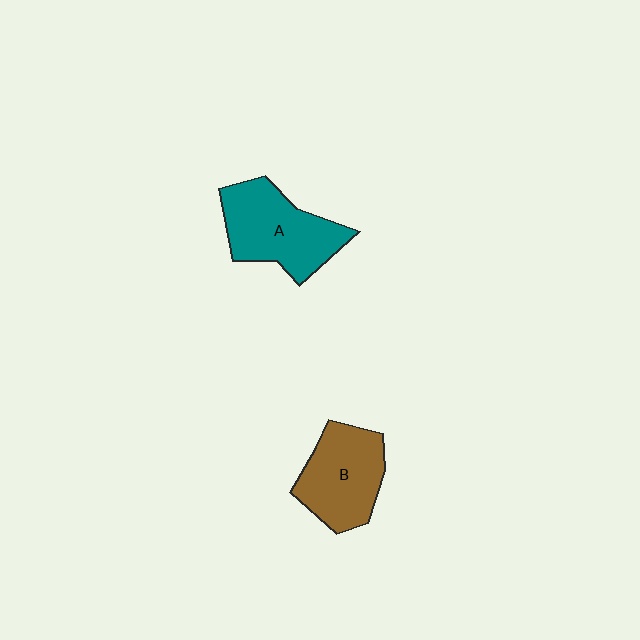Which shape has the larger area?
Shape A (teal).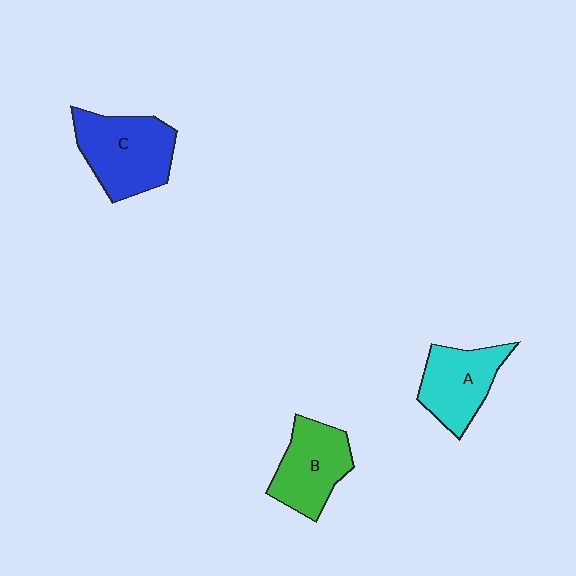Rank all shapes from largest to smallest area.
From largest to smallest: C (blue), B (green), A (cyan).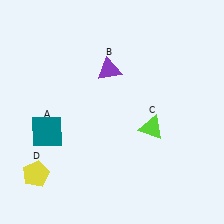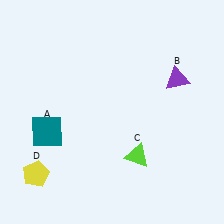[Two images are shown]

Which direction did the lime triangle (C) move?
The lime triangle (C) moved down.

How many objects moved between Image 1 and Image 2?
2 objects moved between the two images.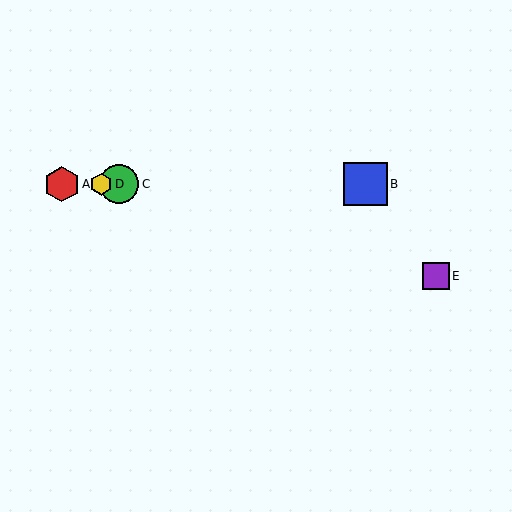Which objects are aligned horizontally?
Objects A, B, C, D are aligned horizontally.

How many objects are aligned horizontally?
4 objects (A, B, C, D) are aligned horizontally.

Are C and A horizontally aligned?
Yes, both are at y≈184.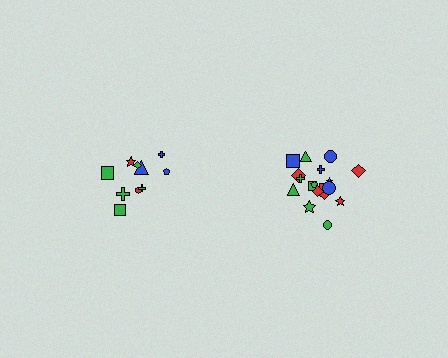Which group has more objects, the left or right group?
The right group.